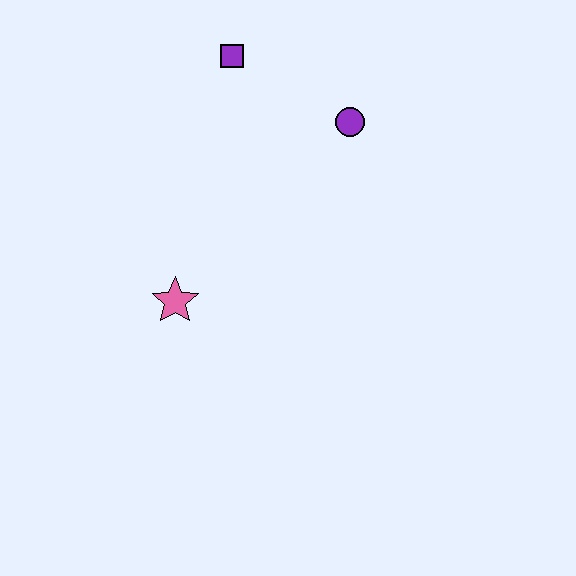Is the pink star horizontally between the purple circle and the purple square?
No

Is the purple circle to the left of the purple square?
No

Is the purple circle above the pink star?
Yes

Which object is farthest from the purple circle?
The pink star is farthest from the purple circle.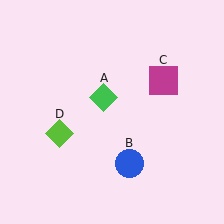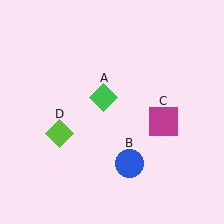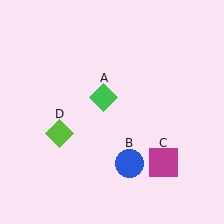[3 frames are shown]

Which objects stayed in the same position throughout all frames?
Green diamond (object A) and blue circle (object B) and lime diamond (object D) remained stationary.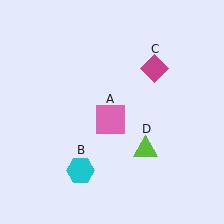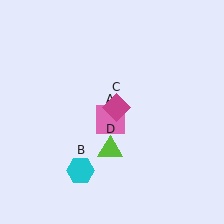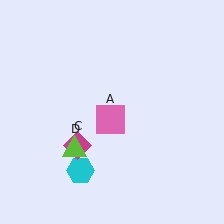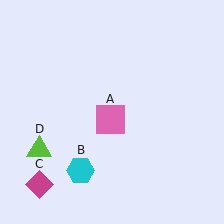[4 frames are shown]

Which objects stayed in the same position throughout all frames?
Pink square (object A) and cyan hexagon (object B) remained stationary.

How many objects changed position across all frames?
2 objects changed position: magenta diamond (object C), lime triangle (object D).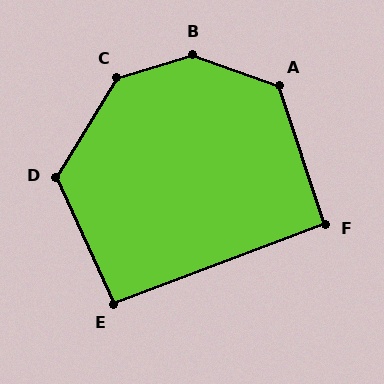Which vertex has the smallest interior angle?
F, at approximately 92 degrees.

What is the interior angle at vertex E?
Approximately 94 degrees (approximately right).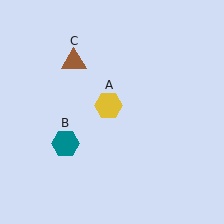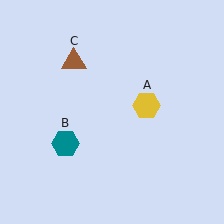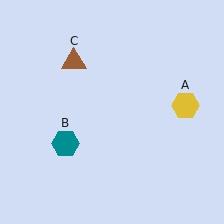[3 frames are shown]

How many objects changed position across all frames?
1 object changed position: yellow hexagon (object A).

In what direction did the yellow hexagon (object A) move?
The yellow hexagon (object A) moved right.